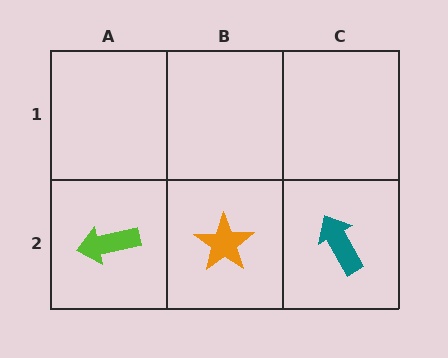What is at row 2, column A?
A lime arrow.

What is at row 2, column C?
A teal arrow.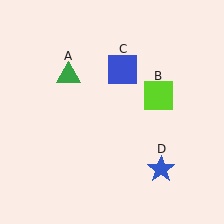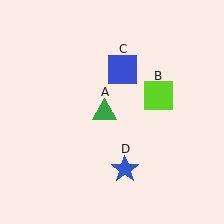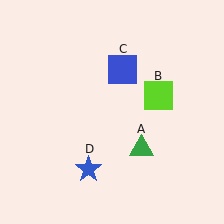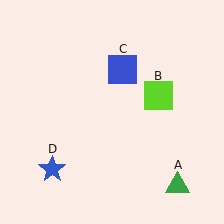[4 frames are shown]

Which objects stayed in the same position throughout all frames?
Lime square (object B) and blue square (object C) remained stationary.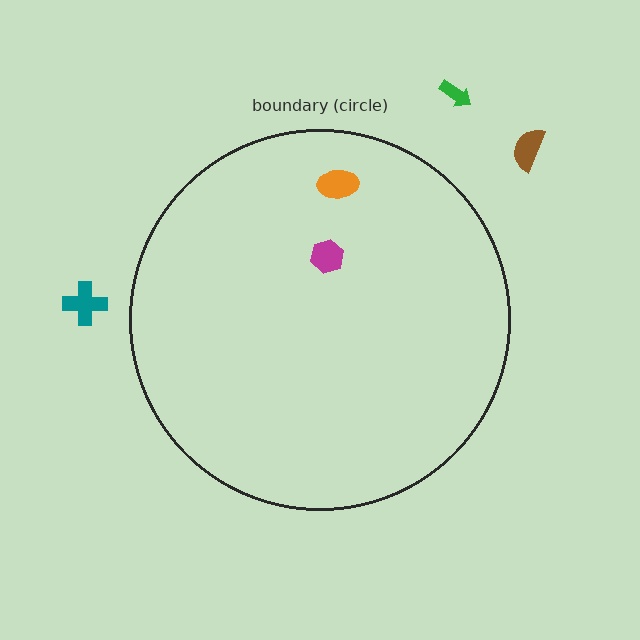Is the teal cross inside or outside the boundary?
Outside.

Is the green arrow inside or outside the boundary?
Outside.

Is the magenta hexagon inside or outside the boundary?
Inside.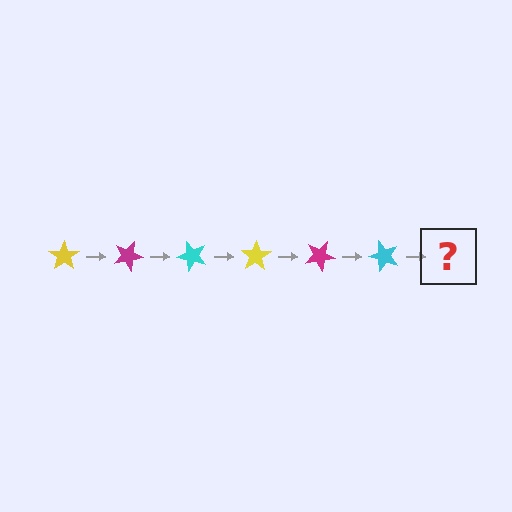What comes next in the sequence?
The next element should be a yellow star, rotated 150 degrees from the start.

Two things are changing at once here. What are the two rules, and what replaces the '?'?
The two rules are that it rotates 25 degrees each step and the color cycles through yellow, magenta, and cyan. The '?' should be a yellow star, rotated 150 degrees from the start.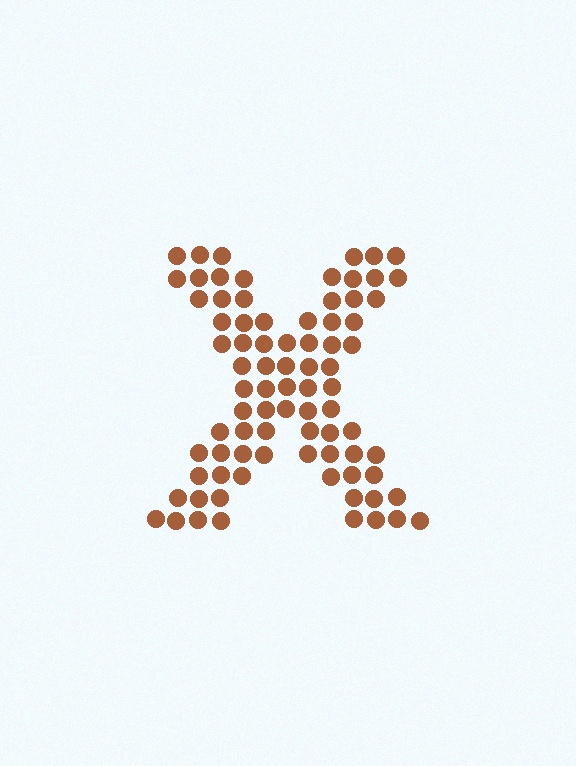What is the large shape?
The large shape is the letter X.